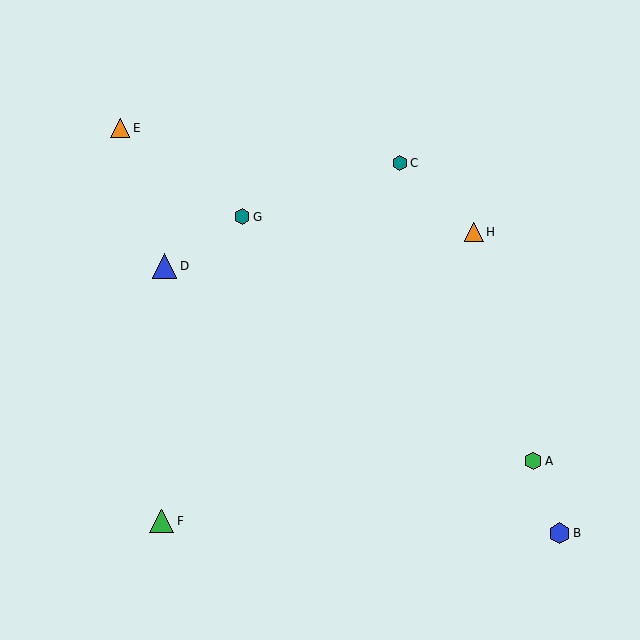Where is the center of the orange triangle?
The center of the orange triangle is at (120, 128).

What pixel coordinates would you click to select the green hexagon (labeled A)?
Click at (533, 461) to select the green hexagon A.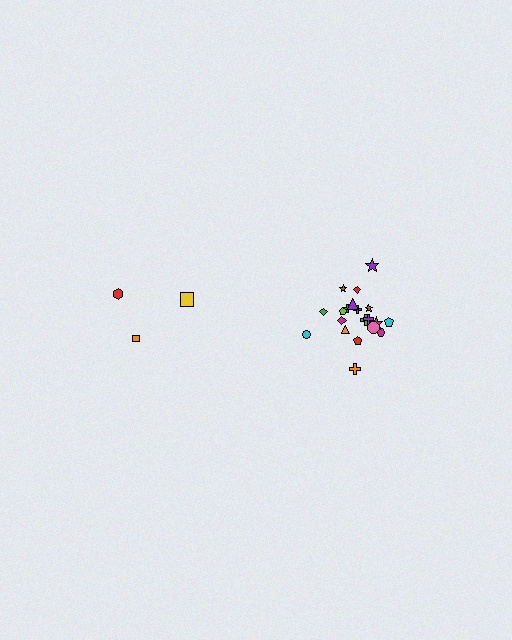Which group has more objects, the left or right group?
The right group.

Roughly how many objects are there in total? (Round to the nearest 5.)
Roughly 25 objects in total.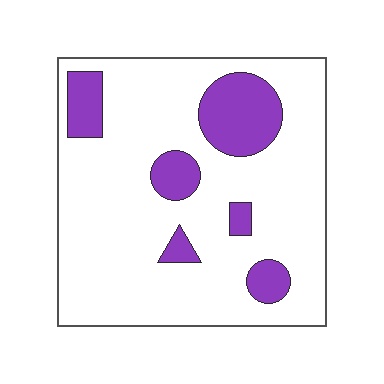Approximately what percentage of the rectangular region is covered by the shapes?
Approximately 20%.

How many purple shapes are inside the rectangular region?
6.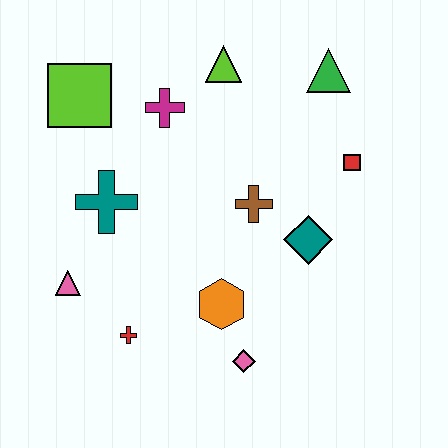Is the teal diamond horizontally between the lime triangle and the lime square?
No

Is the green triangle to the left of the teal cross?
No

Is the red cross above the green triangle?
No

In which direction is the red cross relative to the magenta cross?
The red cross is below the magenta cross.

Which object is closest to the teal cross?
The pink triangle is closest to the teal cross.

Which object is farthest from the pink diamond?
The lime square is farthest from the pink diamond.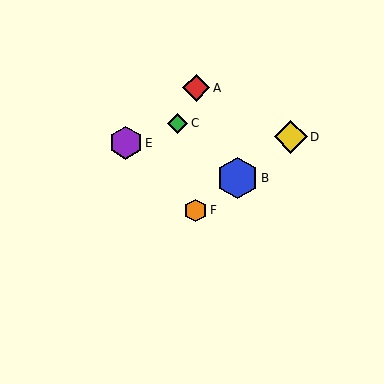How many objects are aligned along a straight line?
3 objects (B, D, F) are aligned along a straight line.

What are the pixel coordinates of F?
Object F is at (196, 210).